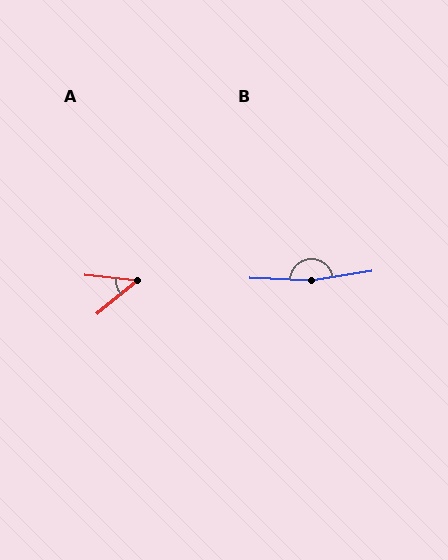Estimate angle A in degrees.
Approximately 45 degrees.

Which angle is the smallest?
A, at approximately 45 degrees.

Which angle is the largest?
B, at approximately 169 degrees.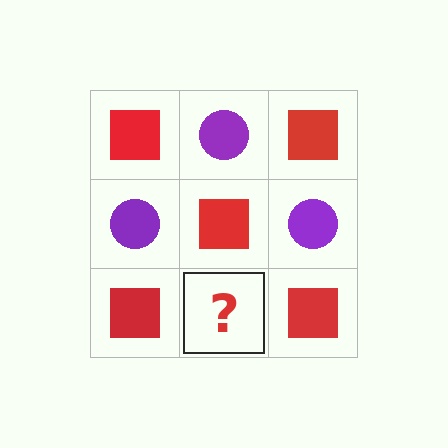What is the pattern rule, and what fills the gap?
The rule is that it alternates red square and purple circle in a checkerboard pattern. The gap should be filled with a purple circle.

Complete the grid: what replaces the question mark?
The question mark should be replaced with a purple circle.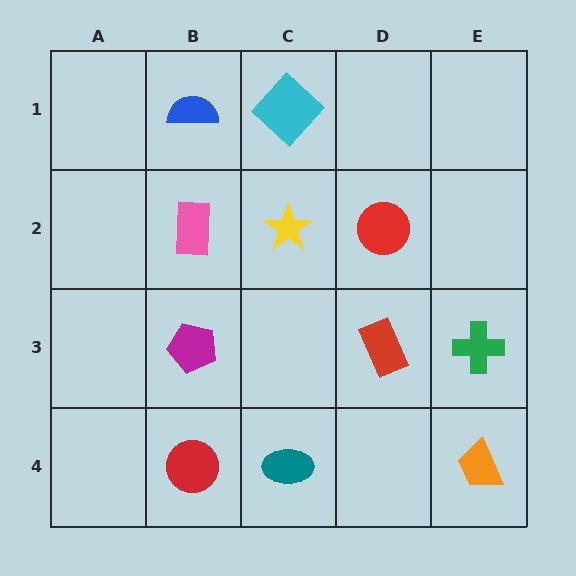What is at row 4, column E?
An orange trapezoid.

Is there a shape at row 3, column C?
No, that cell is empty.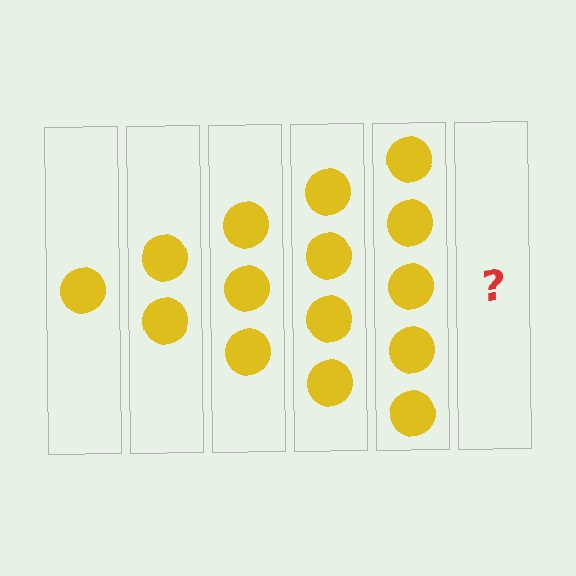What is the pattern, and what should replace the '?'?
The pattern is that each step adds one more circle. The '?' should be 6 circles.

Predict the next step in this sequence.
The next step is 6 circles.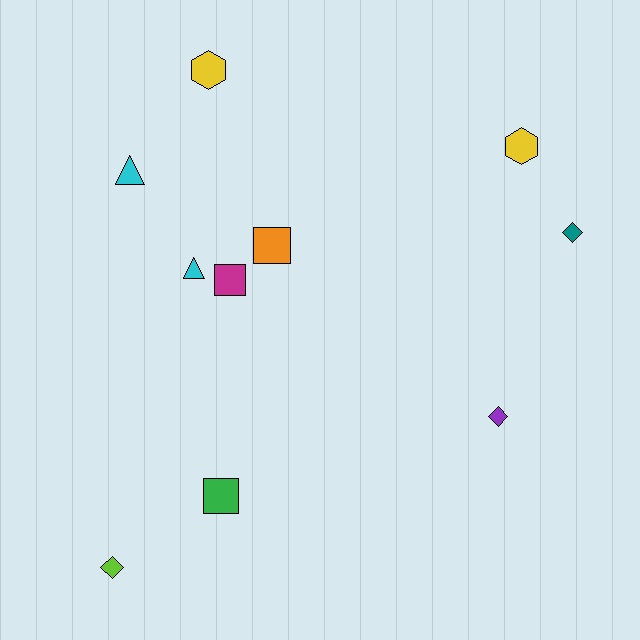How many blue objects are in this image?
There are no blue objects.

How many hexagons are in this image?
There are 2 hexagons.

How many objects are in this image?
There are 10 objects.